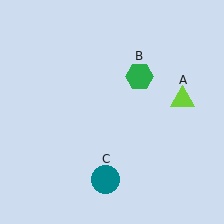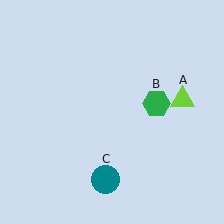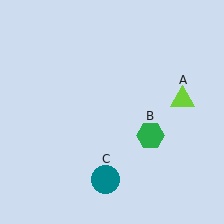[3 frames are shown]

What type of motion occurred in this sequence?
The green hexagon (object B) rotated clockwise around the center of the scene.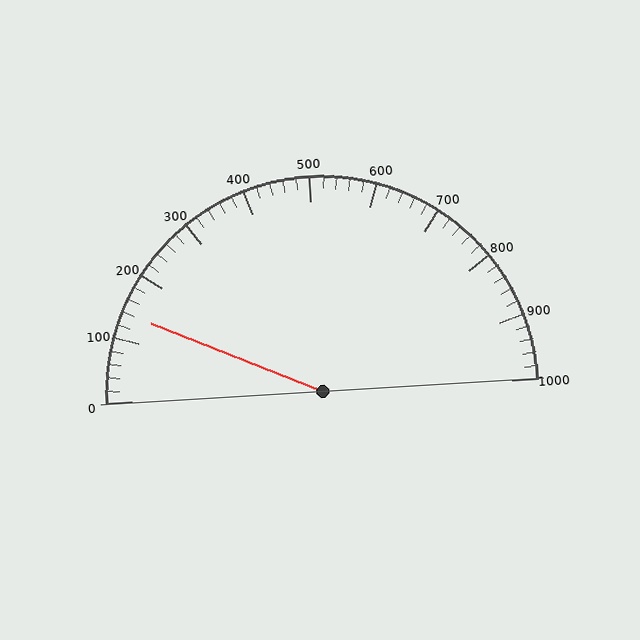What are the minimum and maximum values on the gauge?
The gauge ranges from 0 to 1000.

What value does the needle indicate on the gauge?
The needle indicates approximately 140.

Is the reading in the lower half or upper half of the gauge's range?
The reading is in the lower half of the range (0 to 1000).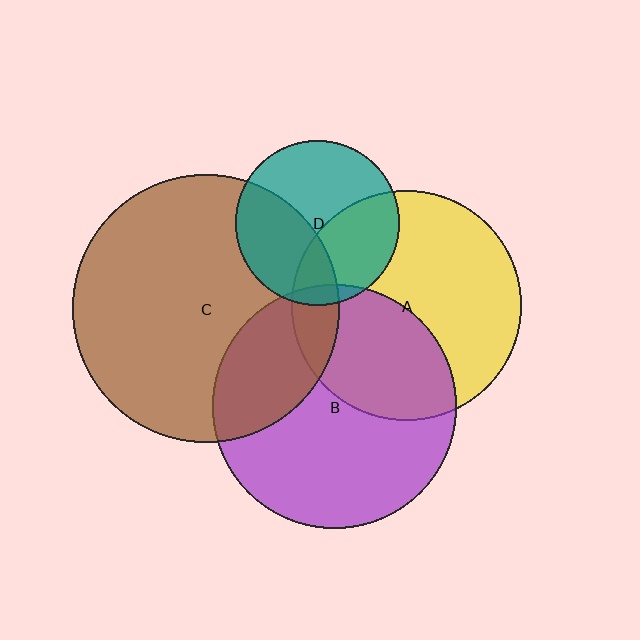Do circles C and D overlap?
Yes.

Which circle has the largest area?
Circle C (brown).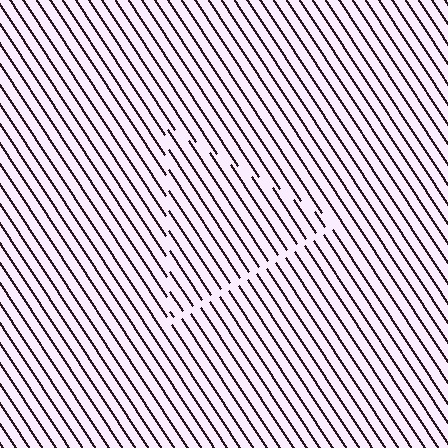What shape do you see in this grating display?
An illusory triangle. The interior of the shape contains the same grating, shifted by half a period — the contour is defined by the phase discontinuity where line-ends from the inner and outer gratings abut.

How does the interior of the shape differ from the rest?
The interior of the shape contains the same grating, shifted by half a period — the contour is defined by the phase discontinuity where line-ends from the inner and outer gratings abut.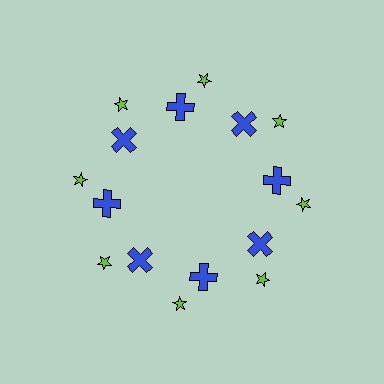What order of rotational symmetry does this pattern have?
This pattern has 8-fold rotational symmetry.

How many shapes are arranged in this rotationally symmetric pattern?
There are 16 shapes, arranged in 8 groups of 2.